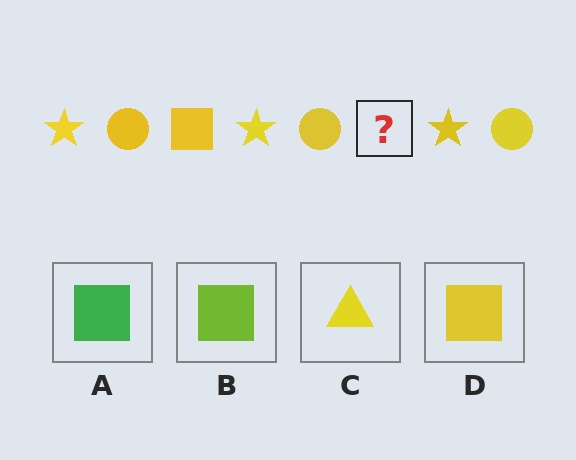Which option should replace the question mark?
Option D.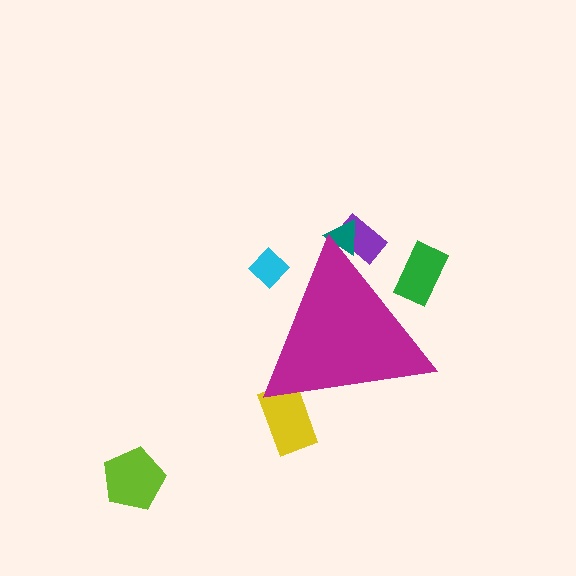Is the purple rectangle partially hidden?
Yes, the purple rectangle is partially hidden behind the magenta triangle.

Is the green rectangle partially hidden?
Yes, the green rectangle is partially hidden behind the magenta triangle.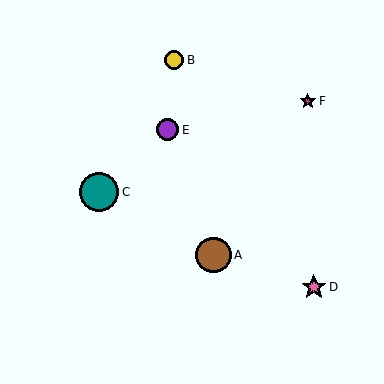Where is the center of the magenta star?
The center of the magenta star is at (308, 101).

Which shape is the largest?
The teal circle (labeled C) is the largest.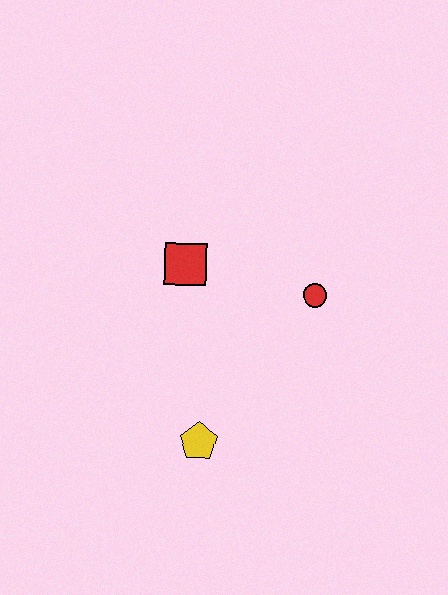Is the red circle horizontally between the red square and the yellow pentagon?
No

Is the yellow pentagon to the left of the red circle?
Yes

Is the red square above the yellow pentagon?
Yes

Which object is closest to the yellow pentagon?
The red square is closest to the yellow pentagon.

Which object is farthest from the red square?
The yellow pentagon is farthest from the red square.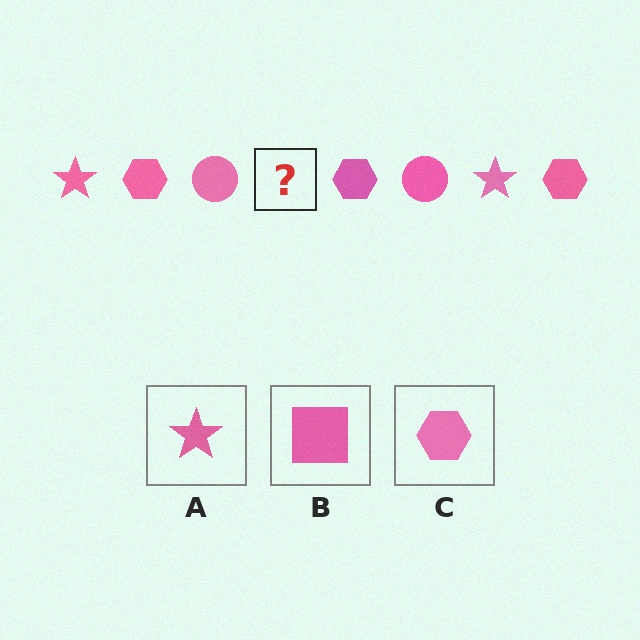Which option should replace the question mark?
Option A.